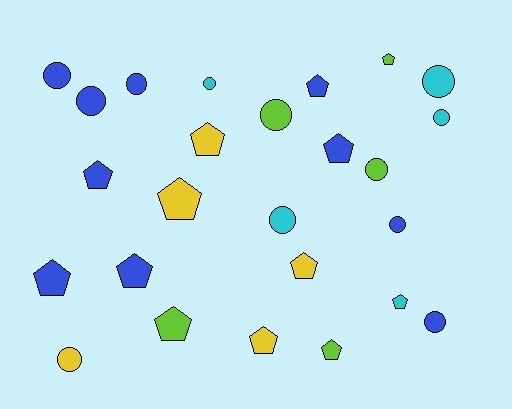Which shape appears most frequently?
Pentagon, with 13 objects.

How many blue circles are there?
There are 5 blue circles.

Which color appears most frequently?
Blue, with 10 objects.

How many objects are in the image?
There are 25 objects.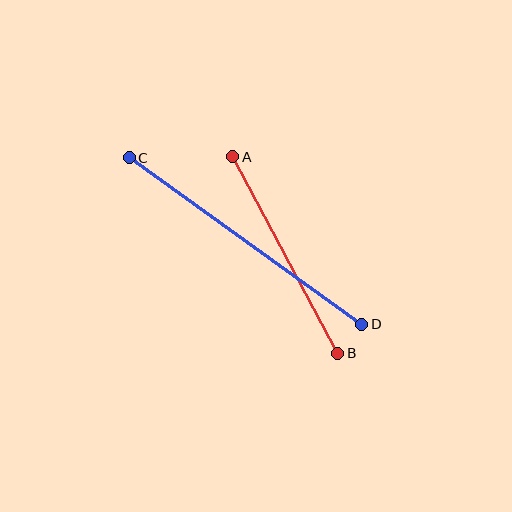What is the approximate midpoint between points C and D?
The midpoint is at approximately (245, 241) pixels.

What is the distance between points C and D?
The distance is approximately 286 pixels.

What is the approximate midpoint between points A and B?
The midpoint is at approximately (285, 255) pixels.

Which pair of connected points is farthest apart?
Points C and D are farthest apart.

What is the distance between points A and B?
The distance is approximately 223 pixels.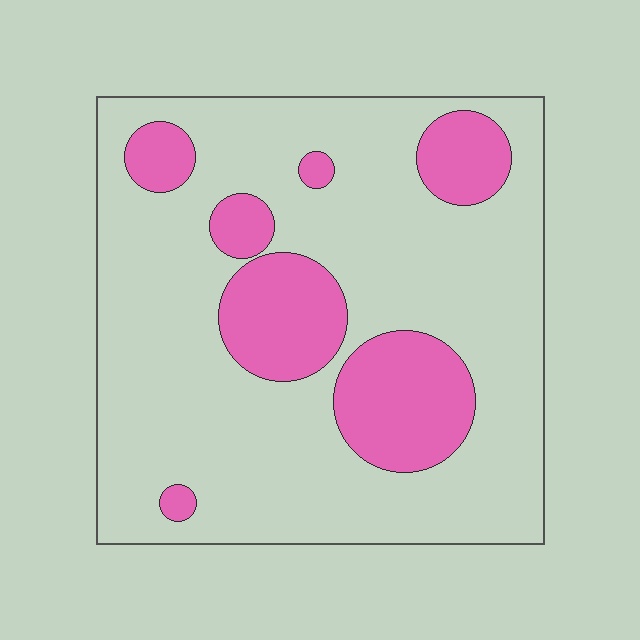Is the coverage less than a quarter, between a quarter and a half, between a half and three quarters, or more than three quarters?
Less than a quarter.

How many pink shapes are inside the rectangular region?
7.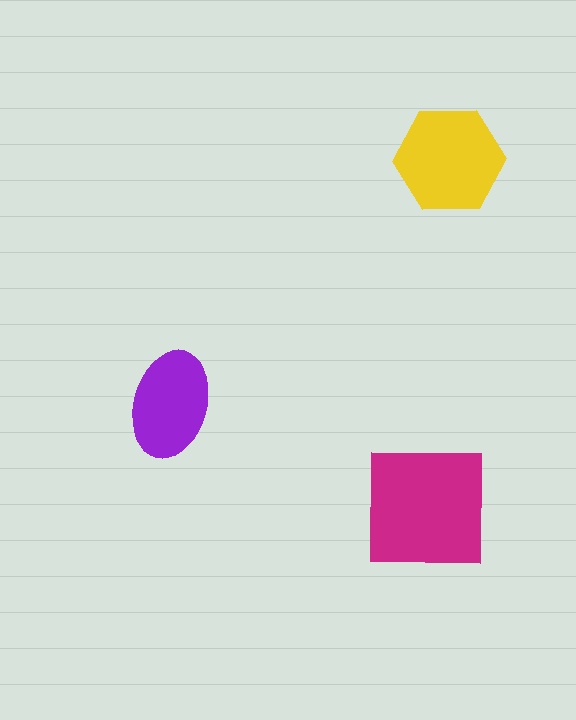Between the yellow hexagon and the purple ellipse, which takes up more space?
The yellow hexagon.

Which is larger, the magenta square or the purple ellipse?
The magenta square.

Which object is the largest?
The magenta square.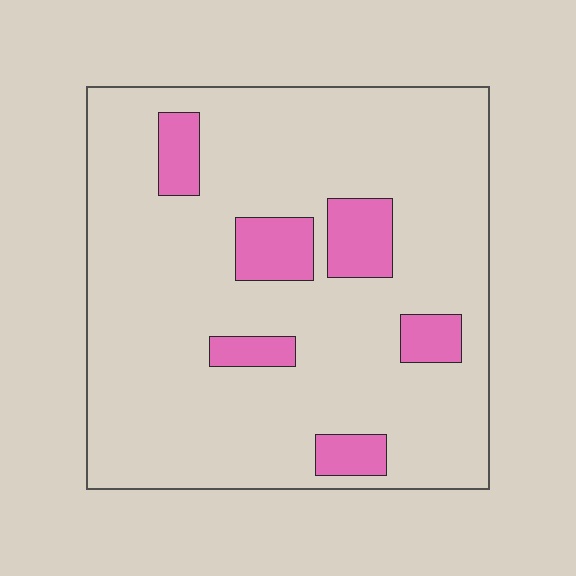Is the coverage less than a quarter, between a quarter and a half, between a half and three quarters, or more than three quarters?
Less than a quarter.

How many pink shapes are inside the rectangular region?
6.